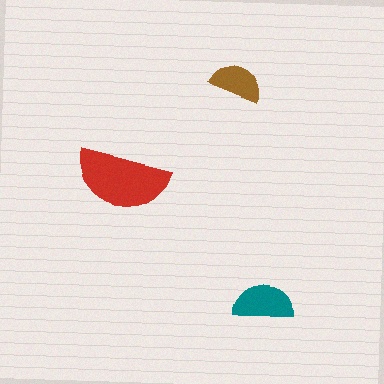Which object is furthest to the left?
The red semicircle is leftmost.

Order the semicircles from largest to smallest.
the red one, the teal one, the brown one.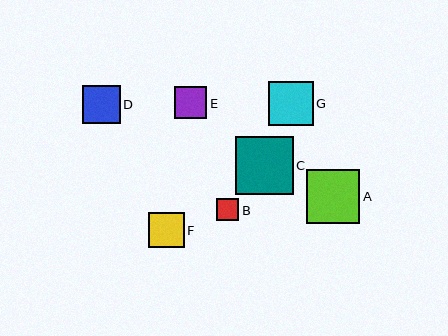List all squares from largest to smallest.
From largest to smallest: C, A, G, D, F, E, B.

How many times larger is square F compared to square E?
Square F is approximately 1.1 times the size of square E.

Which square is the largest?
Square C is the largest with a size of approximately 58 pixels.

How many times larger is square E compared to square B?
Square E is approximately 1.4 times the size of square B.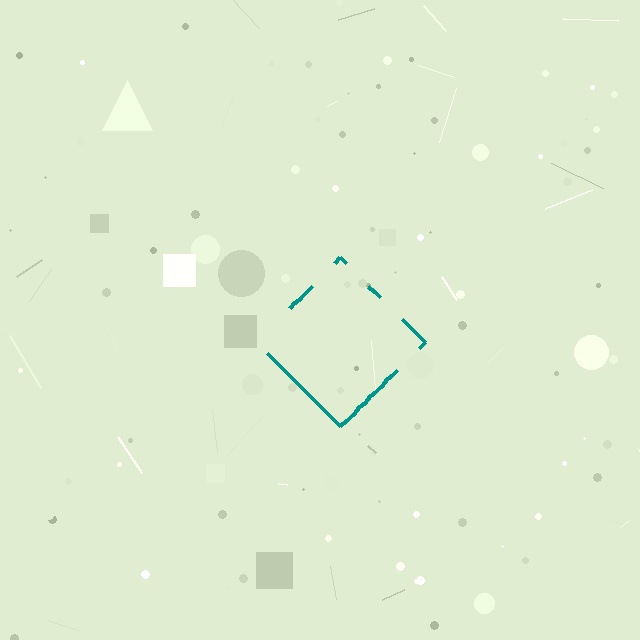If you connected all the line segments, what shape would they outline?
They would outline a diamond.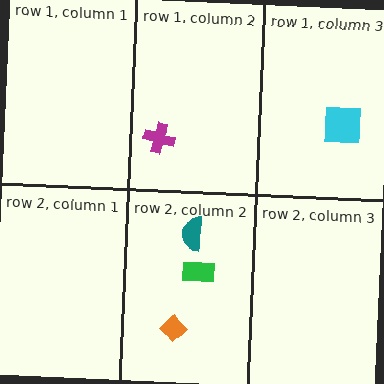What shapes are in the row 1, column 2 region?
The magenta cross.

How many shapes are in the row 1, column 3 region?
1.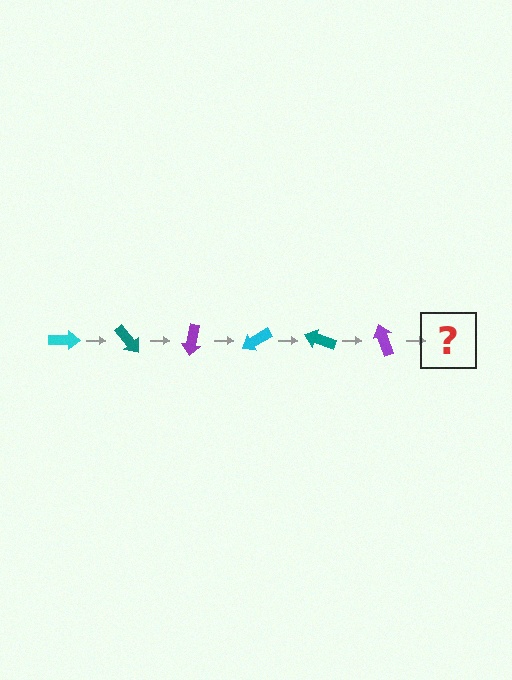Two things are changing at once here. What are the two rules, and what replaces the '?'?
The two rules are that it rotates 50 degrees each step and the color cycles through cyan, teal, and purple. The '?' should be a cyan arrow, rotated 300 degrees from the start.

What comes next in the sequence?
The next element should be a cyan arrow, rotated 300 degrees from the start.